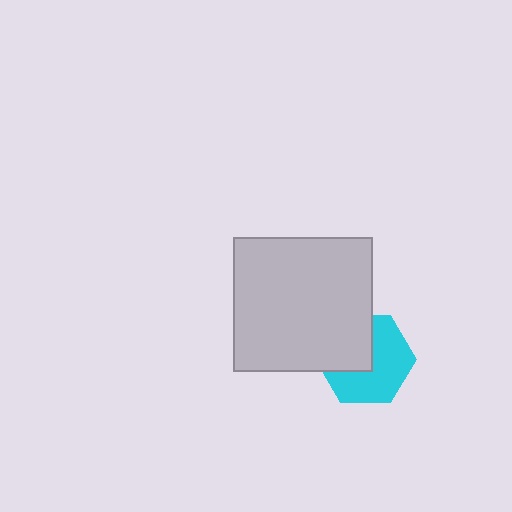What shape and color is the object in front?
The object in front is a light gray rectangle.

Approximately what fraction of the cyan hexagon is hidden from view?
Roughly 40% of the cyan hexagon is hidden behind the light gray rectangle.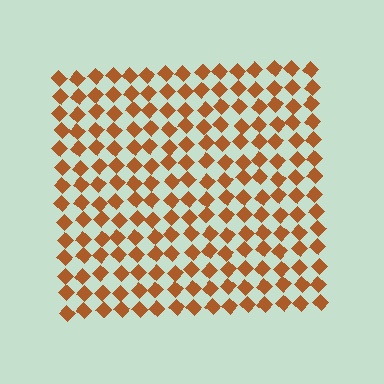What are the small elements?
The small elements are diamonds.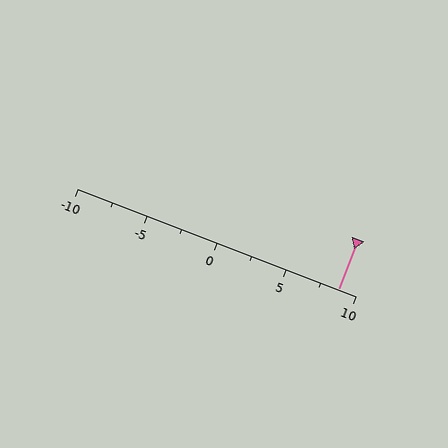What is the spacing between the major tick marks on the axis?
The major ticks are spaced 5 apart.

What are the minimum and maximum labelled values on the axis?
The axis runs from -10 to 10.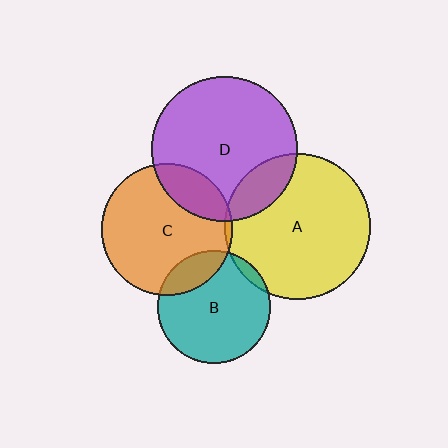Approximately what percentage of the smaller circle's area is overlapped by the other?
Approximately 15%.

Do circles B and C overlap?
Yes.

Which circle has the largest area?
Circle A (yellow).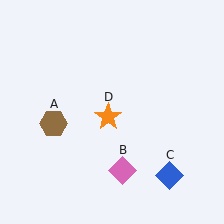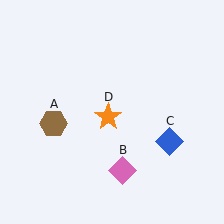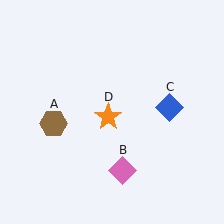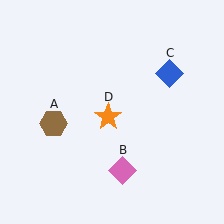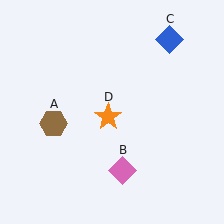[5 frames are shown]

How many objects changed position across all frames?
1 object changed position: blue diamond (object C).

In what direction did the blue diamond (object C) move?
The blue diamond (object C) moved up.